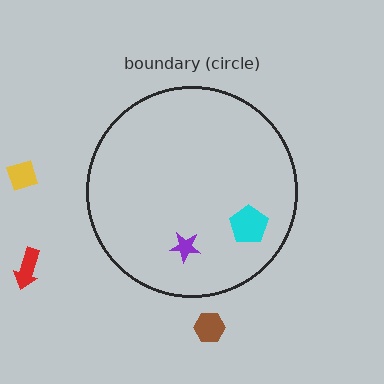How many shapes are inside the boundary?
2 inside, 3 outside.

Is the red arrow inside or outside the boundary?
Outside.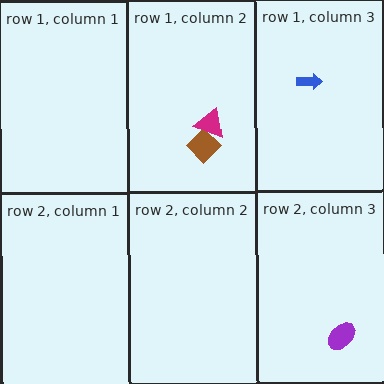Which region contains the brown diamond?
The row 1, column 2 region.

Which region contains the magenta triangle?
The row 1, column 2 region.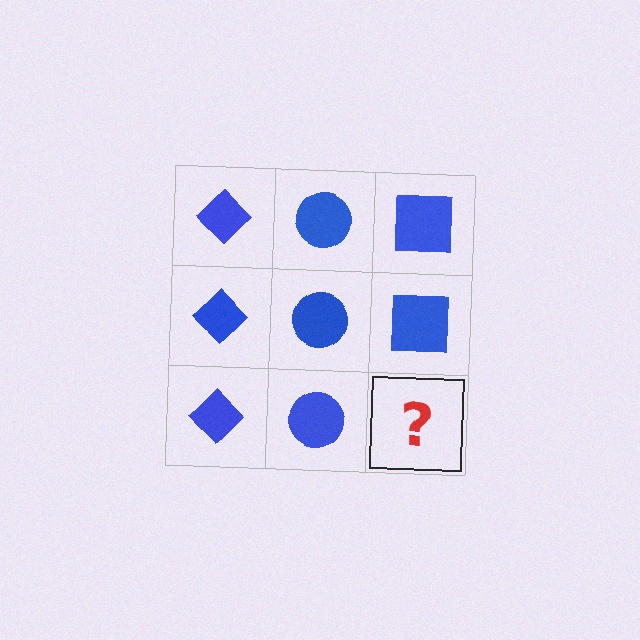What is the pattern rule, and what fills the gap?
The rule is that each column has a consistent shape. The gap should be filled with a blue square.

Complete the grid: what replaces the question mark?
The question mark should be replaced with a blue square.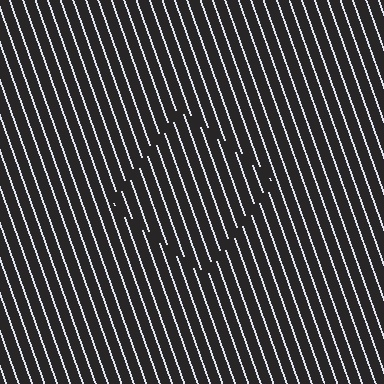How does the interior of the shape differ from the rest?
The interior of the shape contains the same grating, shifted by half a period — the contour is defined by the phase discontinuity where line-ends from the inner and outer gratings abut.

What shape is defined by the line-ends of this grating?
An illusory square. The interior of the shape contains the same grating, shifted by half a period — the contour is defined by the phase discontinuity where line-ends from the inner and outer gratings abut.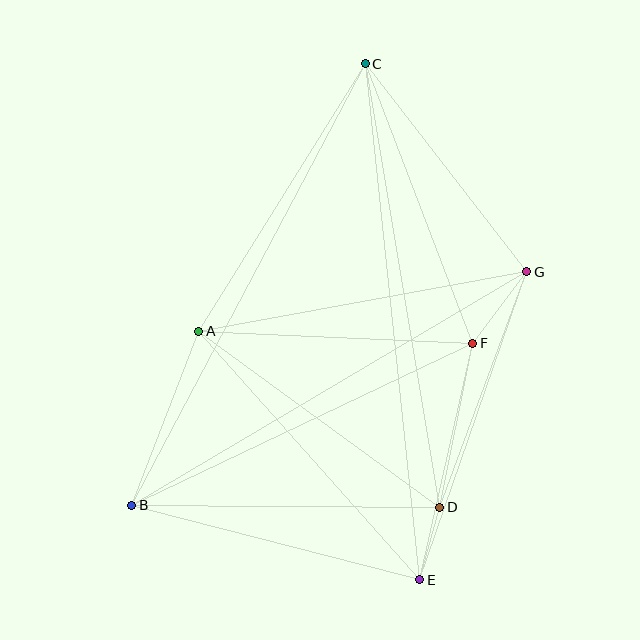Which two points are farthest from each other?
Points C and E are farthest from each other.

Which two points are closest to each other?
Points D and E are closest to each other.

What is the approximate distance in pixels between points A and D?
The distance between A and D is approximately 299 pixels.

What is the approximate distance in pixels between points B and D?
The distance between B and D is approximately 308 pixels.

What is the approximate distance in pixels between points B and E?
The distance between B and E is approximately 297 pixels.